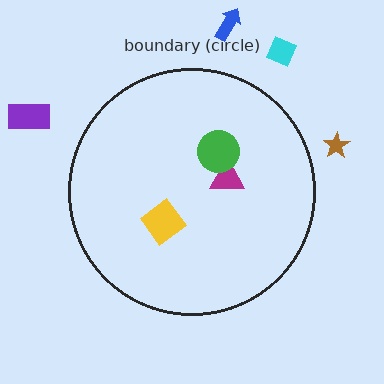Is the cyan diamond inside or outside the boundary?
Outside.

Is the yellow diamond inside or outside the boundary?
Inside.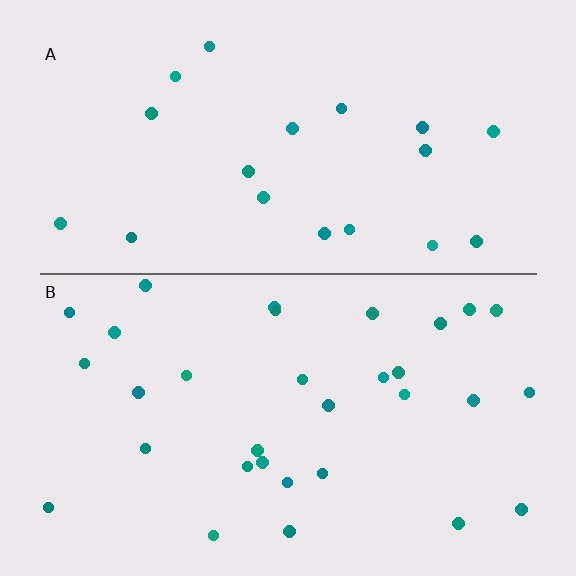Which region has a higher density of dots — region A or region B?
B (the bottom).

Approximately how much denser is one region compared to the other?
Approximately 1.7× — region B over region A.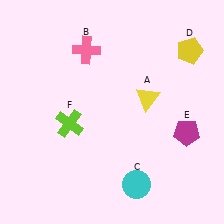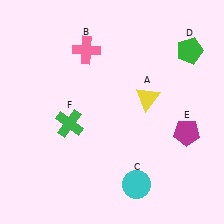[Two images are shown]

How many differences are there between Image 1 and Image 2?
There are 2 differences between the two images.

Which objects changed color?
D changed from yellow to green. F changed from lime to green.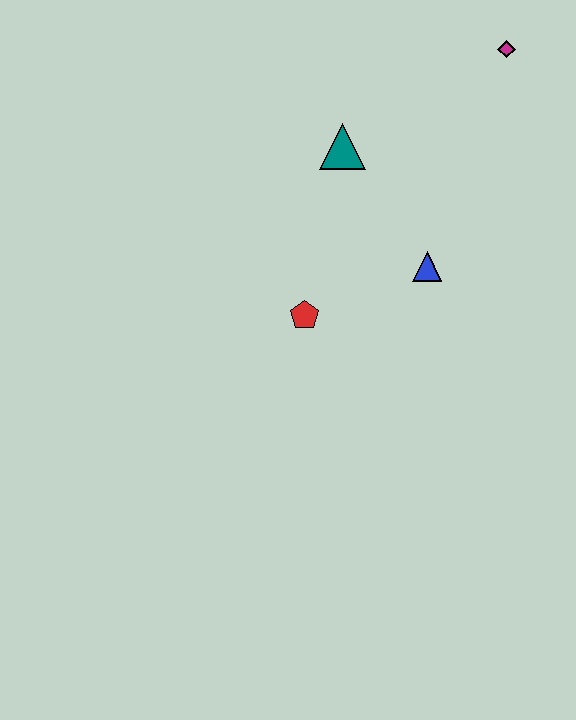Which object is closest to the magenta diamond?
The teal triangle is closest to the magenta diamond.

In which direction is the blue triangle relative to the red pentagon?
The blue triangle is to the right of the red pentagon.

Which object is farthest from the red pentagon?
The magenta diamond is farthest from the red pentagon.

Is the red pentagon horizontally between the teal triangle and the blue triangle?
No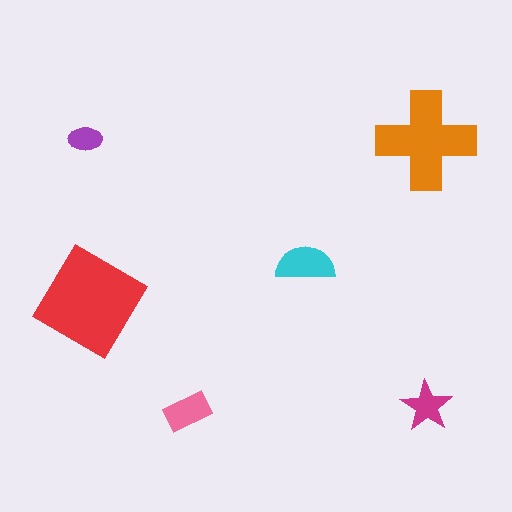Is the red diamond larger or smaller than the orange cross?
Larger.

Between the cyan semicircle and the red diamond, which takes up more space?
The red diamond.